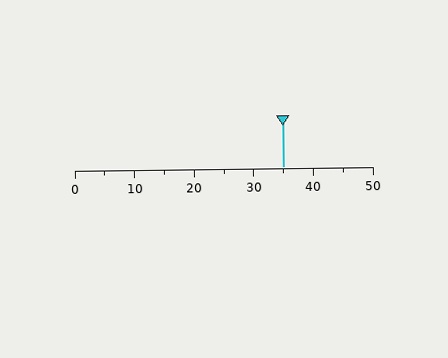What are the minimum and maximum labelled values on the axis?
The axis runs from 0 to 50.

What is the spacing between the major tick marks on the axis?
The major ticks are spaced 10 apart.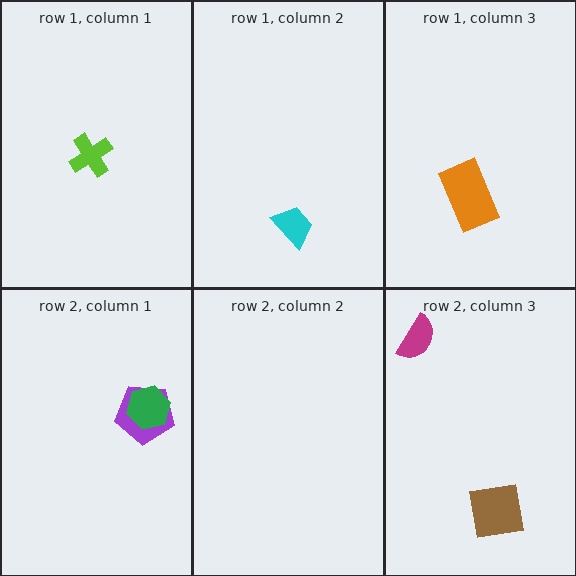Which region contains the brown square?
The row 2, column 3 region.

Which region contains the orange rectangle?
The row 1, column 3 region.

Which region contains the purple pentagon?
The row 2, column 1 region.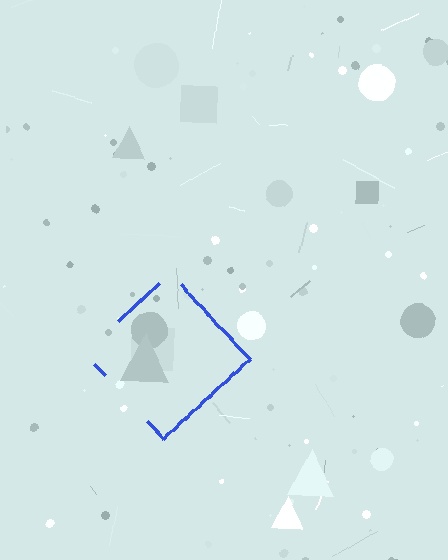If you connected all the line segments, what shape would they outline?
They would outline a diamond.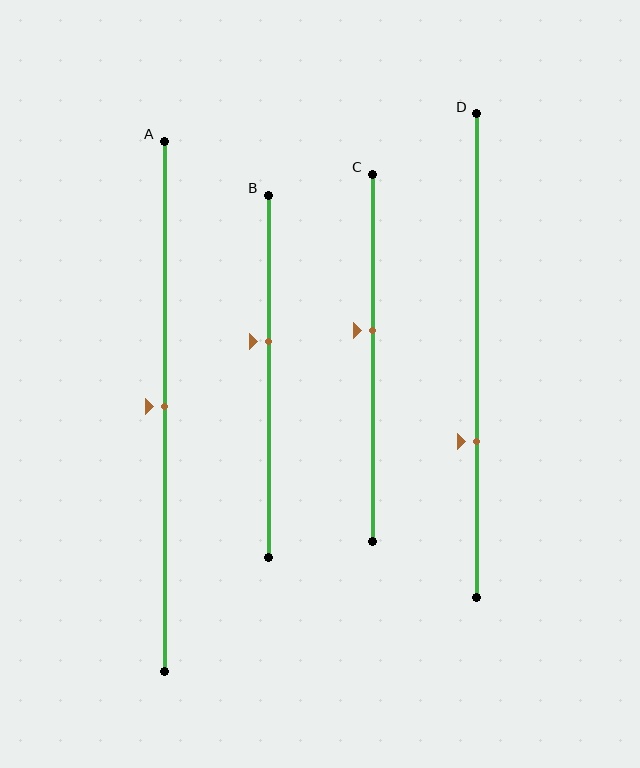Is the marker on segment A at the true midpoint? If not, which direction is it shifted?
Yes, the marker on segment A is at the true midpoint.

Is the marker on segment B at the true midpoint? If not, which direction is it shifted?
No, the marker on segment B is shifted upward by about 10% of the segment length.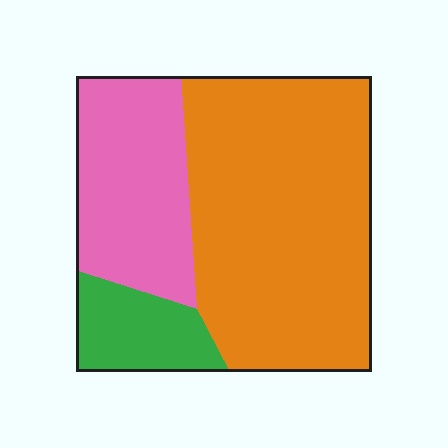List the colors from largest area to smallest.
From largest to smallest: orange, pink, green.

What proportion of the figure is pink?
Pink takes up about one quarter (1/4) of the figure.